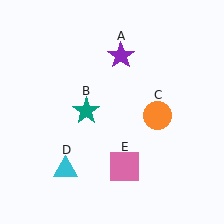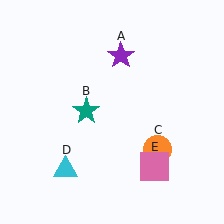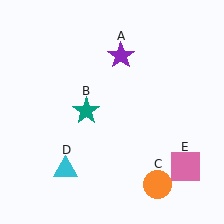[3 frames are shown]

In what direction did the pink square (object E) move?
The pink square (object E) moved right.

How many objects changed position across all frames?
2 objects changed position: orange circle (object C), pink square (object E).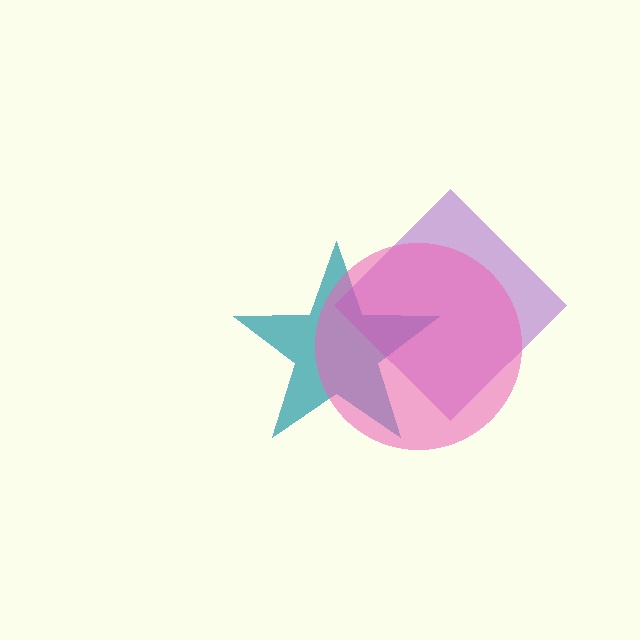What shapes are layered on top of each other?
The layered shapes are: a teal star, a purple diamond, a pink circle.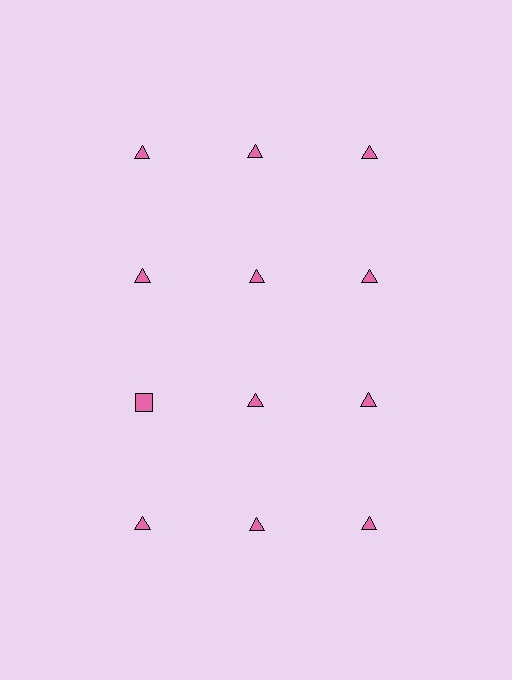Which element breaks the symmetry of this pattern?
The pink square in the third row, leftmost column breaks the symmetry. All other shapes are pink triangles.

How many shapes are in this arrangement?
There are 12 shapes arranged in a grid pattern.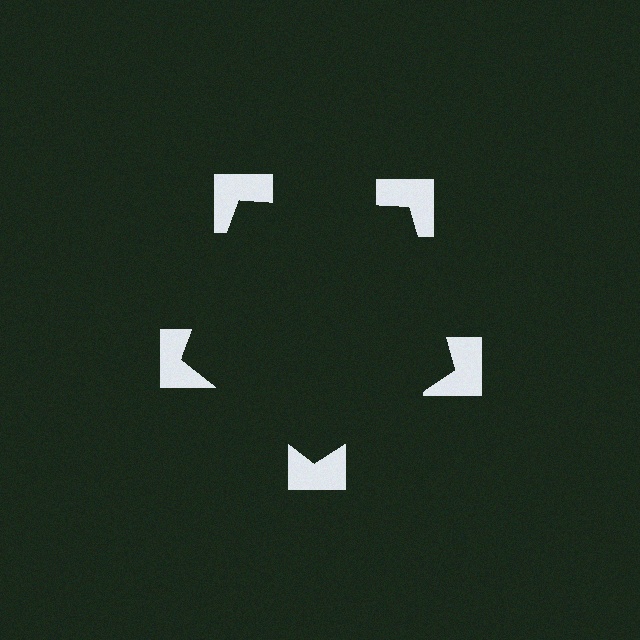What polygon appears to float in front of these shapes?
An illusory pentagon — its edges are inferred from the aligned wedge cuts in the notched squares, not physically drawn.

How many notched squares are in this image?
There are 5 — one at each vertex of the illusory pentagon.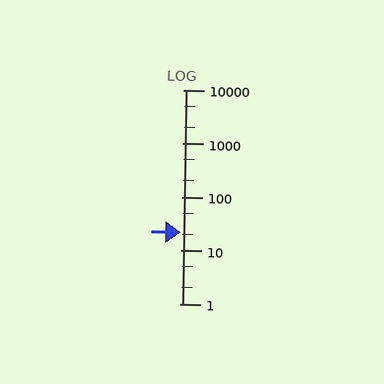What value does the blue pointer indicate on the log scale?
The pointer indicates approximately 22.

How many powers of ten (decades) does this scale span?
The scale spans 4 decades, from 1 to 10000.